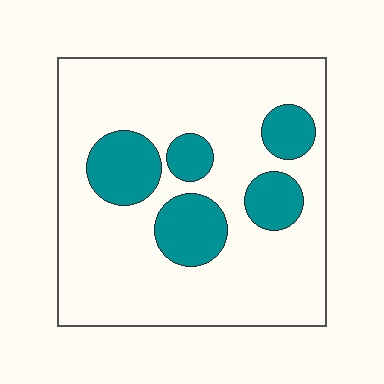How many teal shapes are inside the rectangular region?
5.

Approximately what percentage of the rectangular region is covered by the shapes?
Approximately 20%.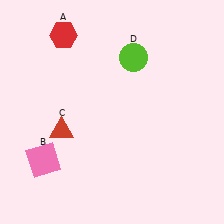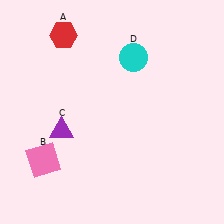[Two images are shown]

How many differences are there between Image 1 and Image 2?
There are 2 differences between the two images.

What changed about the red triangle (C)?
In Image 1, C is red. In Image 2, it changed to purple.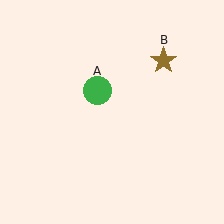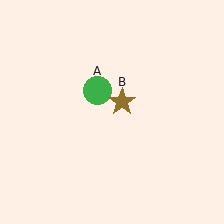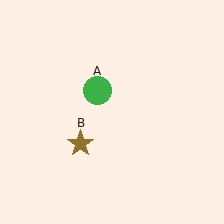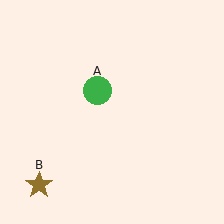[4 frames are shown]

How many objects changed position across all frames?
1 object changed position: brown star (object B).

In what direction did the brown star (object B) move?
The brown star (object B) moved down and to the left.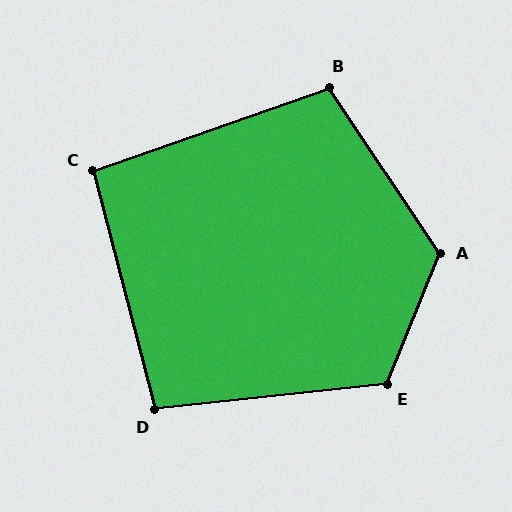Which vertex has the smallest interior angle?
C, at approximately 95 degrees.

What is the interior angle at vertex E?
Approximately 118 degrees (obtuse).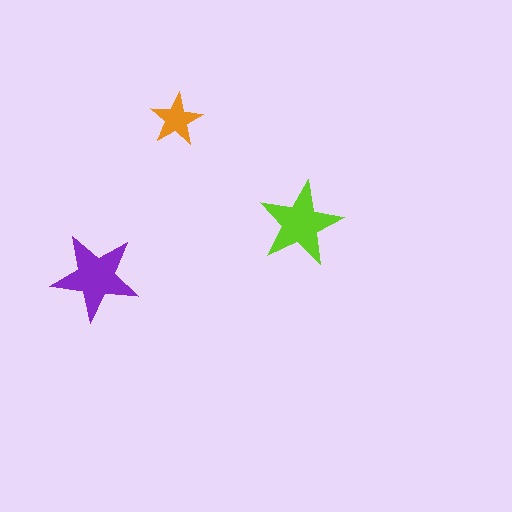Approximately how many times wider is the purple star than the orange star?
About 1.5 times wider.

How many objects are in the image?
There are 3 objects in the image.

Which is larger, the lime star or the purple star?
The purple one.